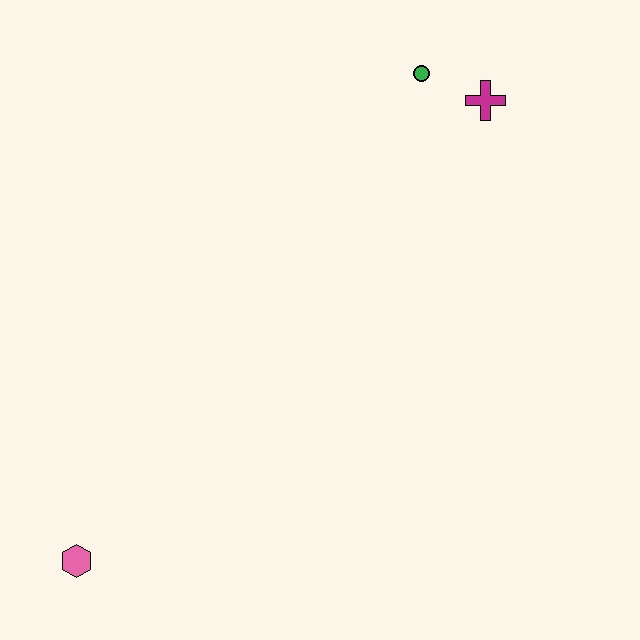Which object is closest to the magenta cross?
The green circle is closest to the magenta cross.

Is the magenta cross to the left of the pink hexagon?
No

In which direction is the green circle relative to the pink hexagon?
The green circle is above the pink hexagon.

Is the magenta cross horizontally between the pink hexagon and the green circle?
No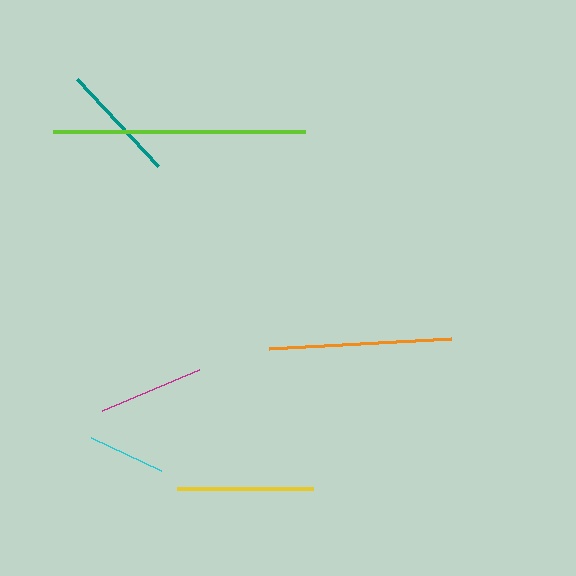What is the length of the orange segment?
The orange segment is approximately 182 pixels long.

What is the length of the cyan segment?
The cyan segment is approximately 78 pixels long.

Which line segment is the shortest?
The cyan line is the shortest at approximately 78 pixels.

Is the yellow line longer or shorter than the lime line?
The lime line is longer than the yellow line.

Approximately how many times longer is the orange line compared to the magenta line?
The orange line is approximately 1.7 times the length of the magenta line.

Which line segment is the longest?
The lime line is the longest at approximately 253 pixels.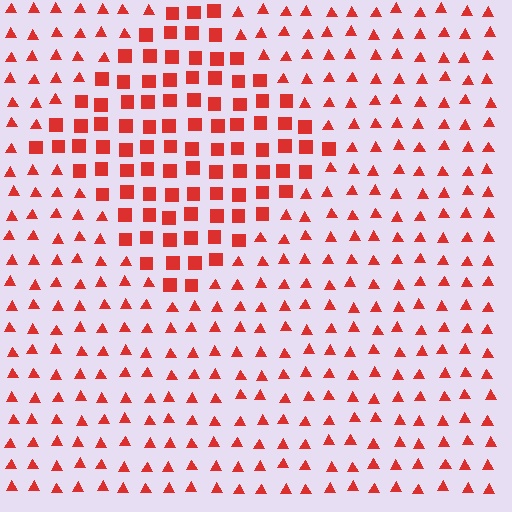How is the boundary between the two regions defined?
The boundary is defined by a change in element shape: squares inside vs. triangles outside. All elements share the same color and spacing.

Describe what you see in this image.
The image is filled with small red elements arranged in a uniform grid. A diamond-shaped region contains squares, while the surrounding area contains triangles. The boundary is defined purely by the change in element shape.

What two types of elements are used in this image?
The image uses squares inside the diamond region and triangles outside it.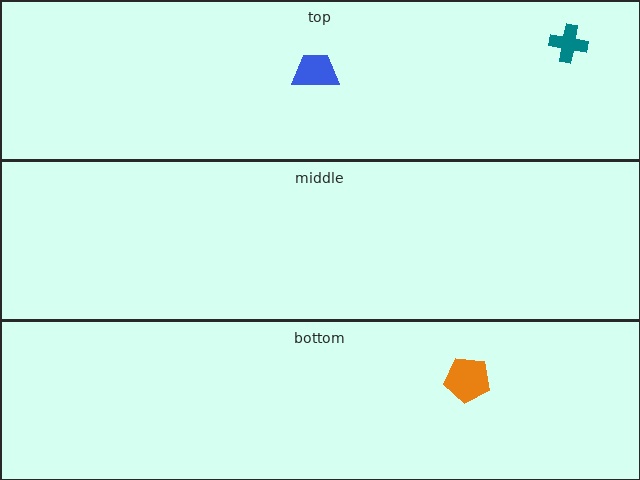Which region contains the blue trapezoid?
The top region.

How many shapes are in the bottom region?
1.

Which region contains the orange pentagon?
The bottom region.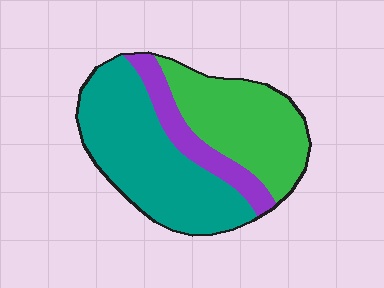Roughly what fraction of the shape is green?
Green covers roughly 35% of the shape.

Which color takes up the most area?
Teal, at roughly 50%.